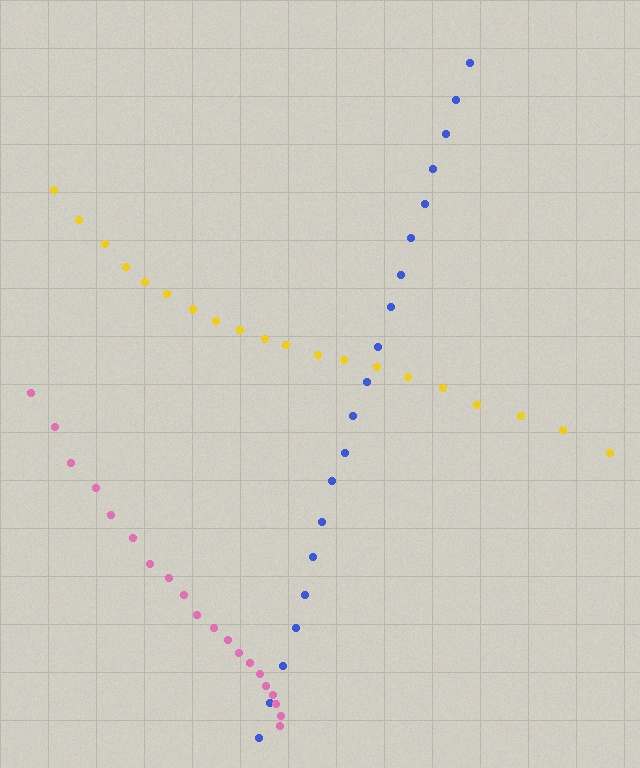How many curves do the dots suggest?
There are 3 distinct paths.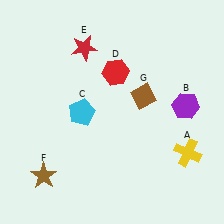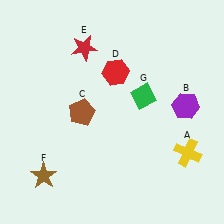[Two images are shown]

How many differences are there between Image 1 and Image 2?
There are 2 differences between the two images.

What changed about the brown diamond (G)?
In Image 1, G is brown. In Image 2, it changed to green.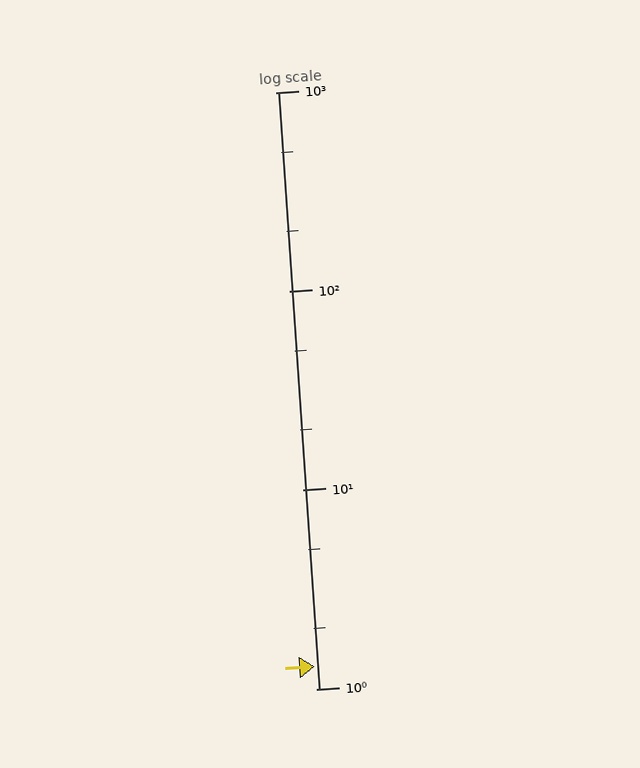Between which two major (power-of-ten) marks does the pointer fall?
The pointer is between 1 and 10.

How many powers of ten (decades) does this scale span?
The scale spans 3 decades, from 1 to 1000.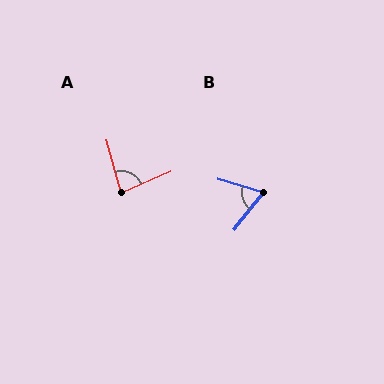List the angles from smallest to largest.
B (68°), A (82°).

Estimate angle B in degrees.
Approximately 68 degrees.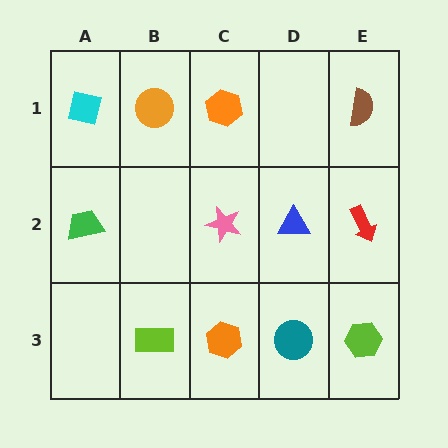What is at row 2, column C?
A pink star.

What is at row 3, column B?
A lime rectangle.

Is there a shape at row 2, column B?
No, that cell is empty.